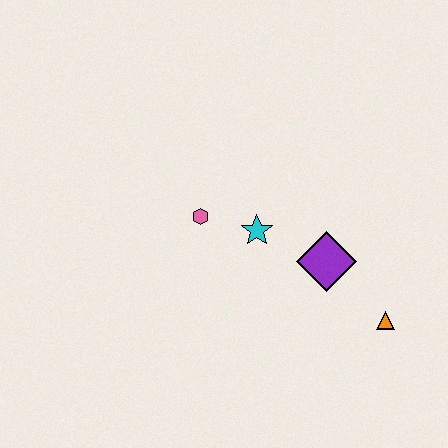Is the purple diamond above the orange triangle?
Yes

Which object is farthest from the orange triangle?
The pink hexagon is farthest from the orange triangle.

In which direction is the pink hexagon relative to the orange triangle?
The pink hexagon is to the left of the orange triangle.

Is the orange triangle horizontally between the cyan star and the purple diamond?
No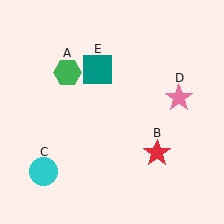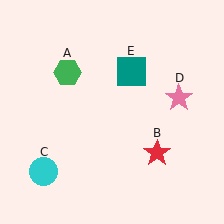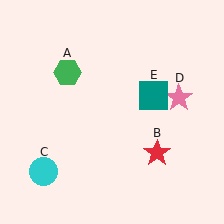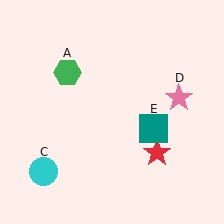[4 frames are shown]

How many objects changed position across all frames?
1 object changed position: teal square (object E).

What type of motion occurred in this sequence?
The teal square (object E) rotated clockwise around the center of the scene.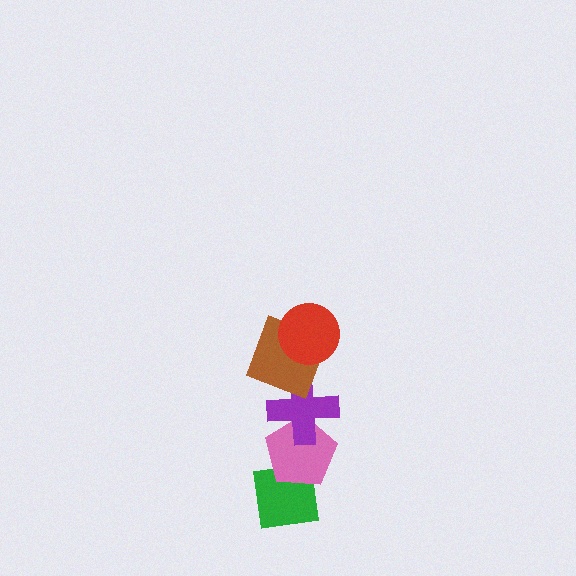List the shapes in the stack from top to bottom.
From top to bottom: the red circle, the brown square, the purple cross, the pink pentagon, the green square.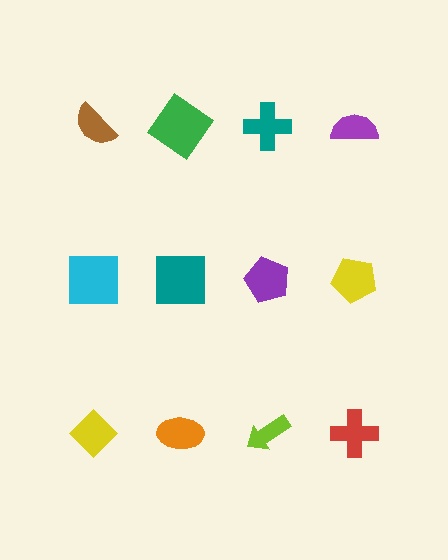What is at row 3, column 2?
An orange ellipse.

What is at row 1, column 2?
A green diamond.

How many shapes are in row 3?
4 shapes.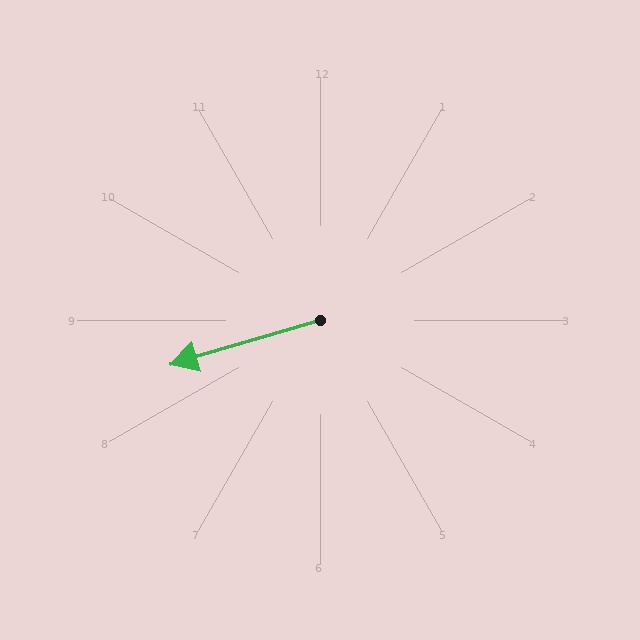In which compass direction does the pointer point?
West.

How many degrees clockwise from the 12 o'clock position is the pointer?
Approximately 254 degrees.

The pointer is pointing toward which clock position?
Roughly 8 o'clock.